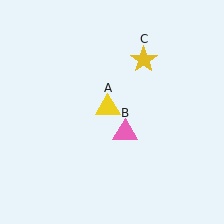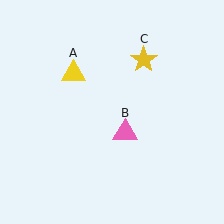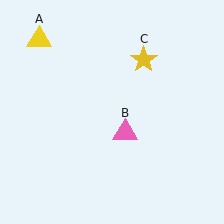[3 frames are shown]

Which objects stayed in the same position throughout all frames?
Pink triangle (object B) and yellow star (object C) remained stationary.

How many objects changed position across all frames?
1 object changed position: yellow triangle (object A).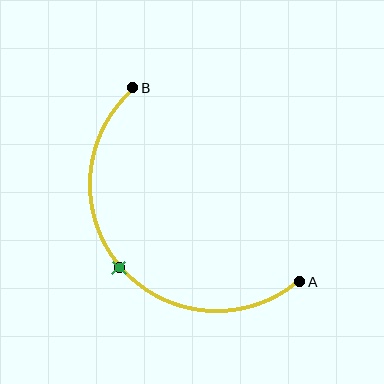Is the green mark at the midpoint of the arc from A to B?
Yes. The green mark lies on the arc at equal arc-length from both A and B — it is the arc midpoint.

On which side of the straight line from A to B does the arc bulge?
The arc bulges below and to the left of the straight line connecting A and B.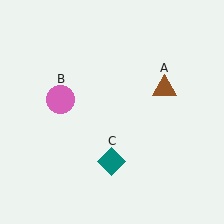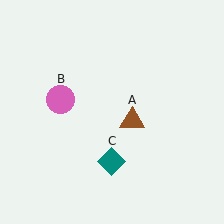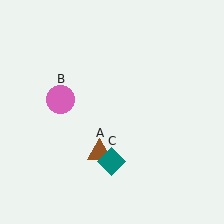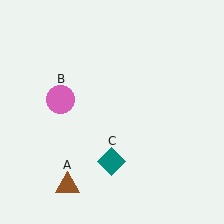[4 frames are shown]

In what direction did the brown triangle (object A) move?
The brown triangle (object A) moved down and to the left.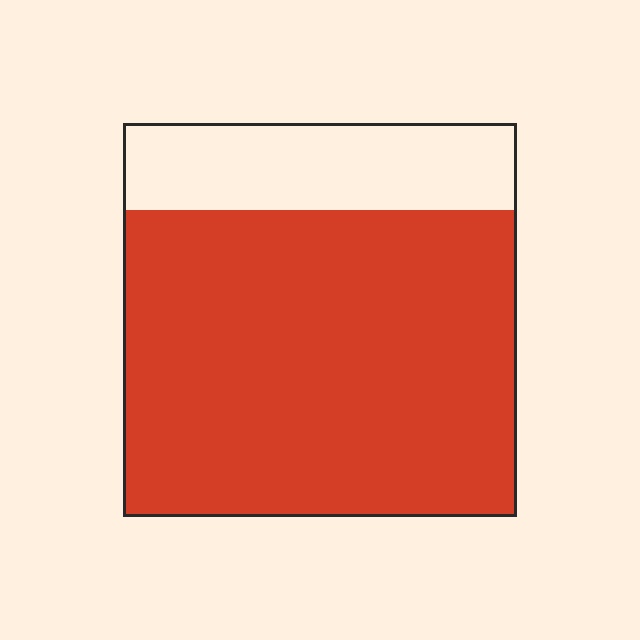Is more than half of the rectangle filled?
Yes.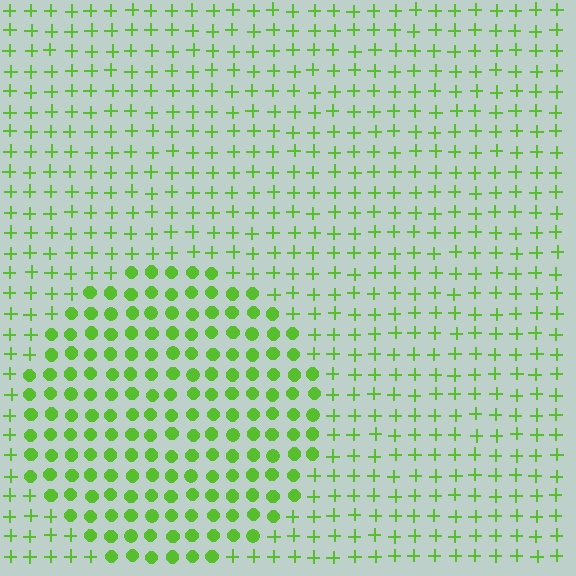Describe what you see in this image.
The image is filled with small lime elements arranged in a uniform grid. A circle-shaped region contains circles, while the surrounding area contains plus signs. The boundary is defined purely by the change in element shape.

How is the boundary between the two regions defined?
The boundary is defined by a change in element shape: circles inside vs. plus signs outside. All elements share the same color and spacing.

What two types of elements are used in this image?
The image uses circles inside the circle region and plus signs outside it.